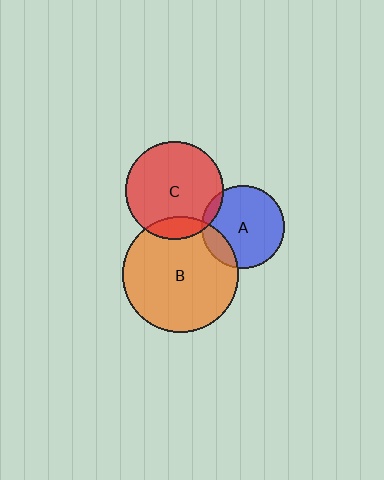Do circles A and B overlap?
Yes.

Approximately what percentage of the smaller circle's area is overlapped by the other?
Approximately 15%.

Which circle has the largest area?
Circle B (orange).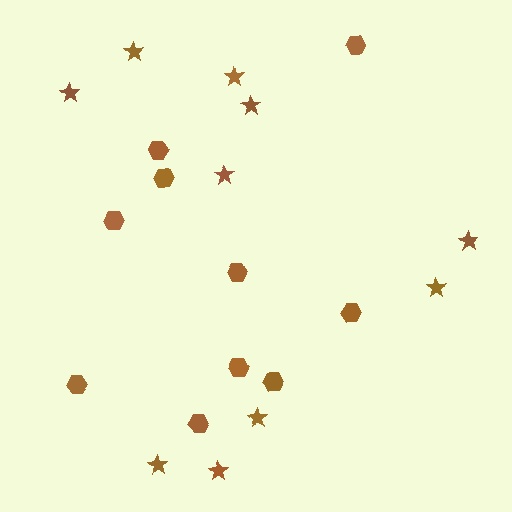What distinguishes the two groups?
There are 2 groups: one group of hexagons (10) and one group of stars (10).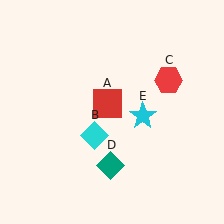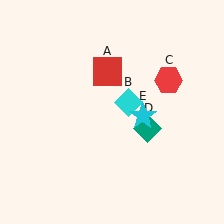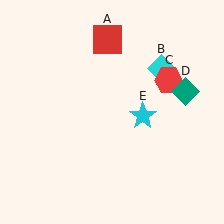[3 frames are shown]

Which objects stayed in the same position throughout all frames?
Red hexagon (object C) and cyan star (object E) remained stationary.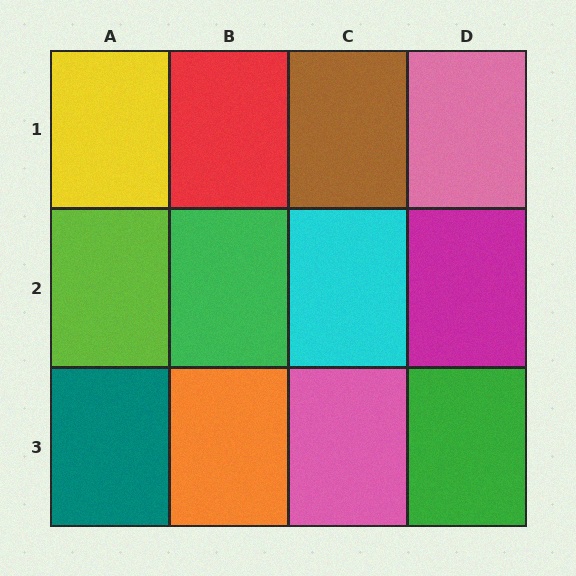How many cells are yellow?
1 cell is yellow.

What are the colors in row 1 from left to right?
Yellow, red, brown, pink.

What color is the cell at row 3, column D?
Green.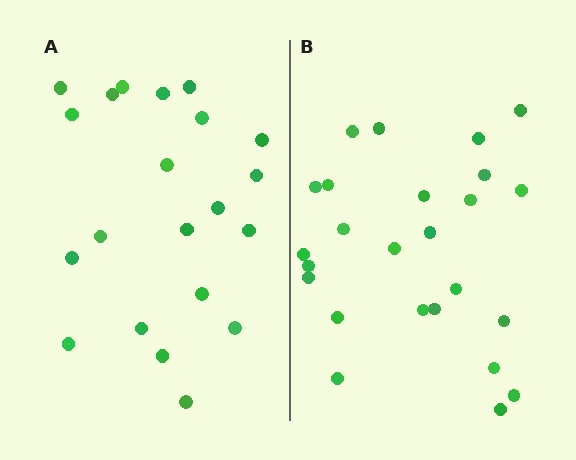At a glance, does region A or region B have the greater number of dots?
Region B (the right region) has more dots.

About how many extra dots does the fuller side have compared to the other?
Region B has about 4 more dots than region A.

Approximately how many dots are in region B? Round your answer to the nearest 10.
About 20 dots. (The exact count is 25, which rounds to 20.)